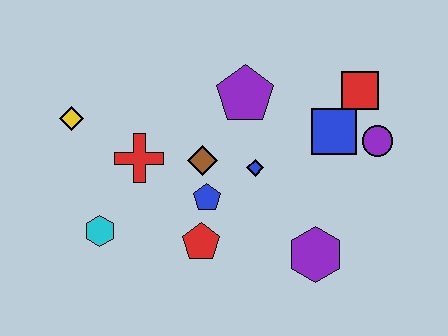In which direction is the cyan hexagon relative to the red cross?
The cyan hexagon is below the red cross.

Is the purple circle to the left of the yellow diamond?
No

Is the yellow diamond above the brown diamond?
Yes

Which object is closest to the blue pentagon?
The brown diamond is closest to the blue pentagon.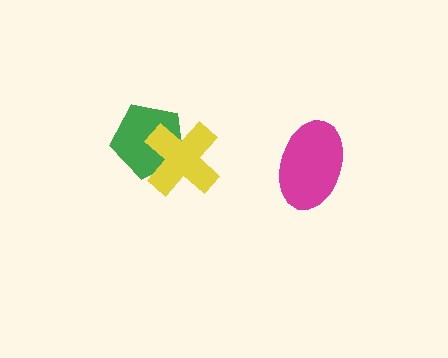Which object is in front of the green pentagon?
The yellow cross is in front of the green pentagon.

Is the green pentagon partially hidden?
Yes, it is partially covered by another shape.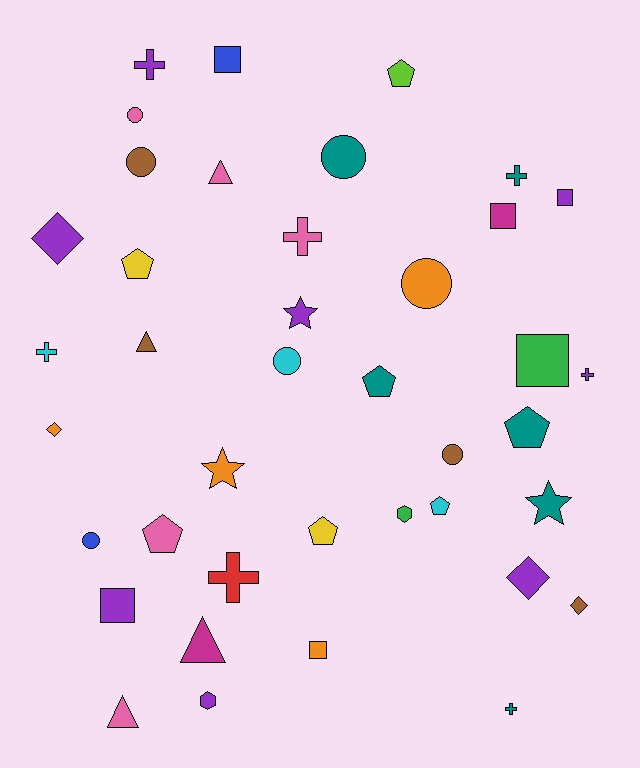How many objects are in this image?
There are 40 objects.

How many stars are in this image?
There are 3 stars.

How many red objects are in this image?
There is 1 red object.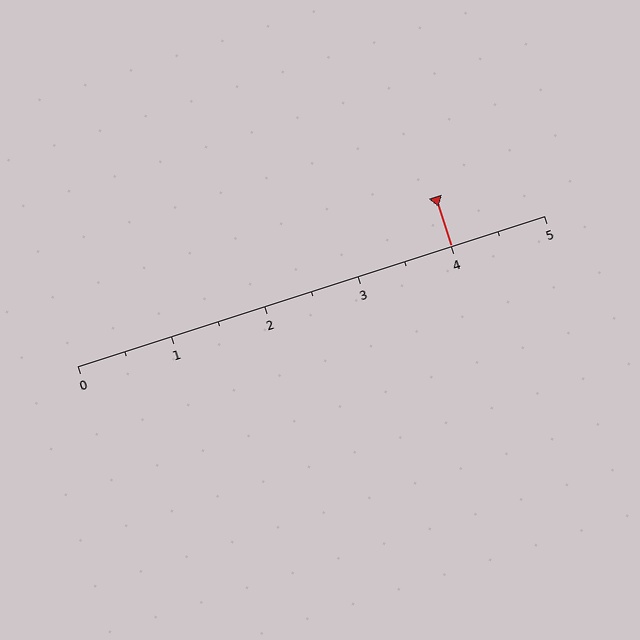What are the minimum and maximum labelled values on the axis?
The axis runs from 0 to 5.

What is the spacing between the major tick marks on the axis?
The major ticks are spaced 1 apart.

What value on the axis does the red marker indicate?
The marker indicates approximately 4.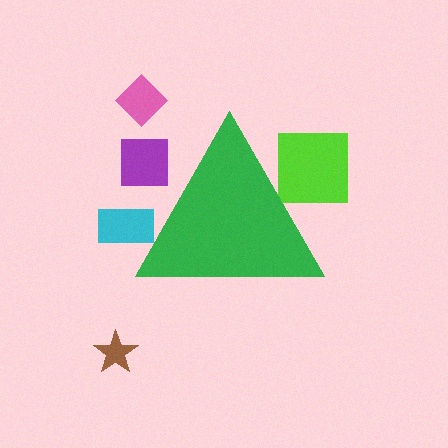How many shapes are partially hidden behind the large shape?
3 shapes are partially hidden.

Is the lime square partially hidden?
Yes, the lime square is partially hidden behind the green triangle.